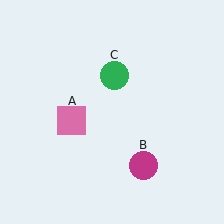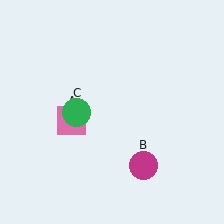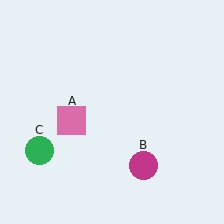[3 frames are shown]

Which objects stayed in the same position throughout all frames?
Pink square (object A) and magenta circle (object B) remained stationary.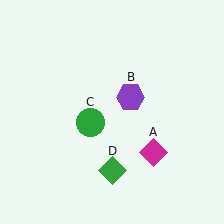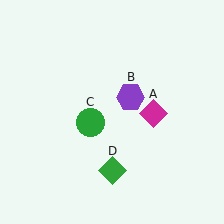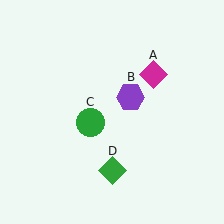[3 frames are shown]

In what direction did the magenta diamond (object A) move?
The magenta diamond (object A) moved up.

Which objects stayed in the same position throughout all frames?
Purple hexagon (object B) and green circle (object C) and green diamond (object D) remained stationary.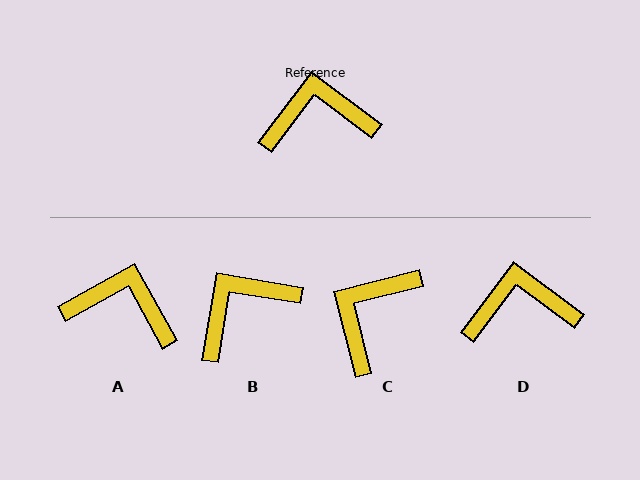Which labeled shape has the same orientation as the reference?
D.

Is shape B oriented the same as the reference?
No, it is off by about 27 degrees.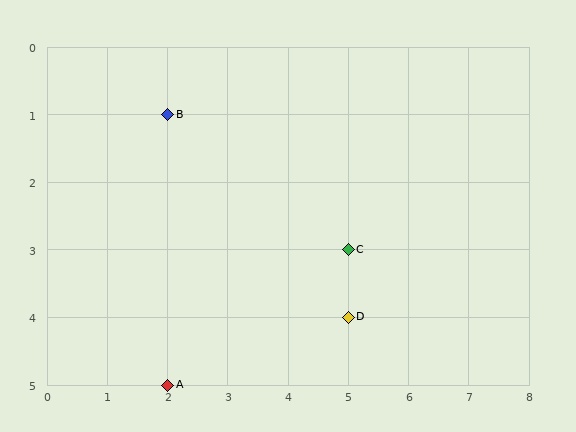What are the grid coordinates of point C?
Point C is at grid coordinates (5, 3).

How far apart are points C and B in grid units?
Points C and B are 3 columns and 2 rows apart (about 3.6 grid units diagonally).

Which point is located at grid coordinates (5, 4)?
Point D is at (5, 4).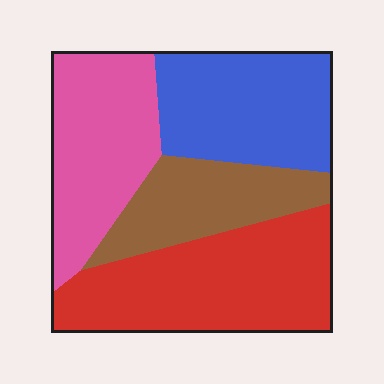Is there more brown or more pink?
Pink.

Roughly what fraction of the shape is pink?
Pink covers 25% of the shape.